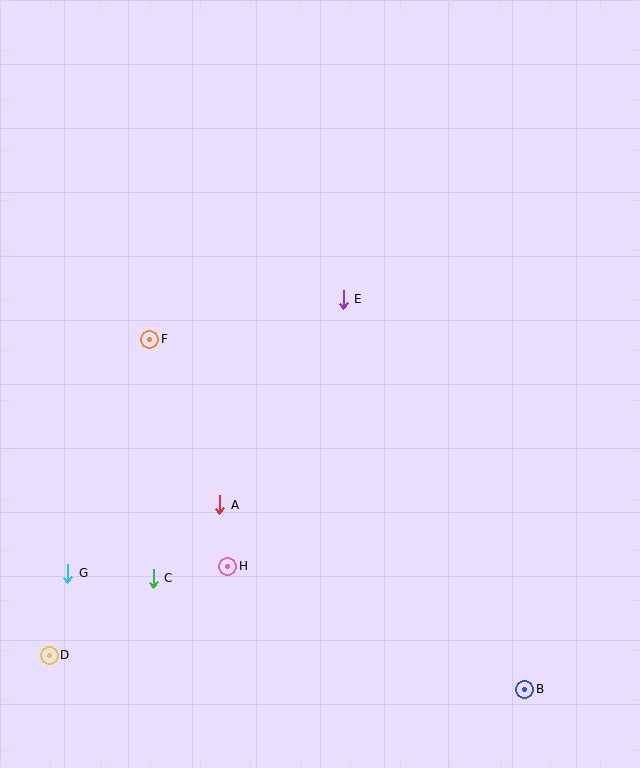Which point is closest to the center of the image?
Point E at (343, 299) is closest to the center.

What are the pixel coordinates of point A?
Point A is at (220, 505).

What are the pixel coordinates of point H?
Point H is at (228, 566).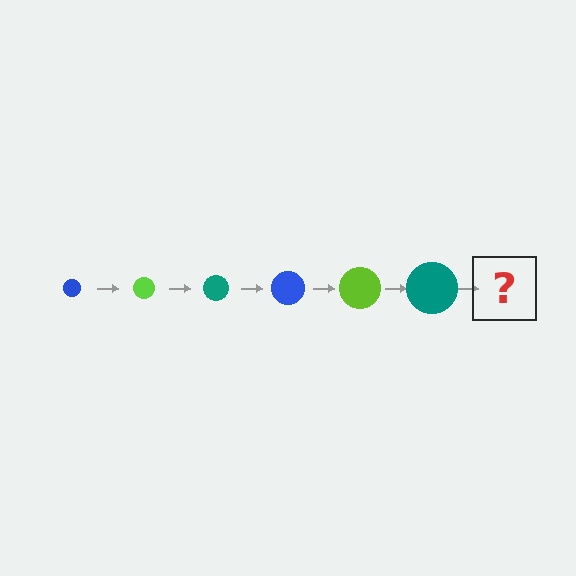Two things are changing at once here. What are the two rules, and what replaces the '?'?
The two rules are that the circle grows larger each step and the color cycles through blue, lime, and teal. The '?' should be a blue circle, larger than the previous one.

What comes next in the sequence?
The next element should be a blue circle, larger than the previous one.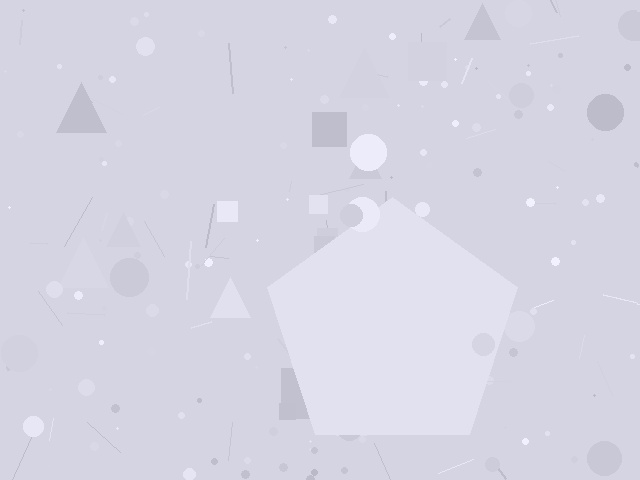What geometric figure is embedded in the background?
A pentagon is embedded in the background.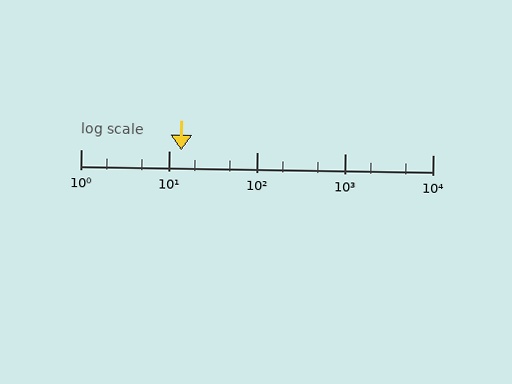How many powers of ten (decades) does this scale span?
The scale spans 4 decades, from 1 to 10000.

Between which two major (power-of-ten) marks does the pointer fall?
The pointer is between 10 and 100.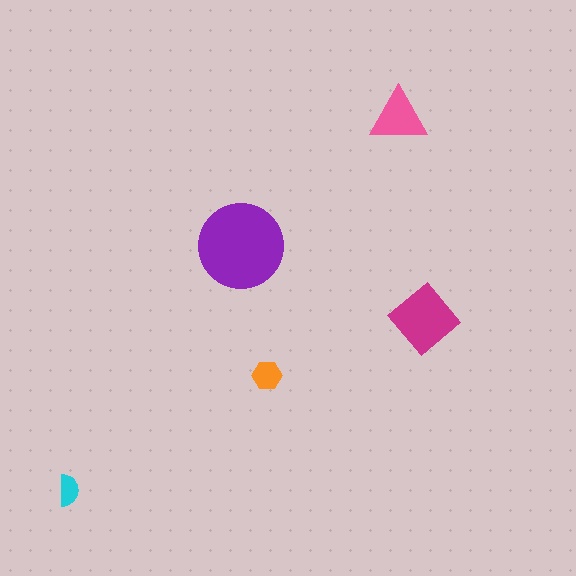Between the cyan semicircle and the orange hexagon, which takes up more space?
The orange hexagon.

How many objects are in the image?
There are 5 objects in the image.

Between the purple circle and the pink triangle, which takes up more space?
The purple circle.